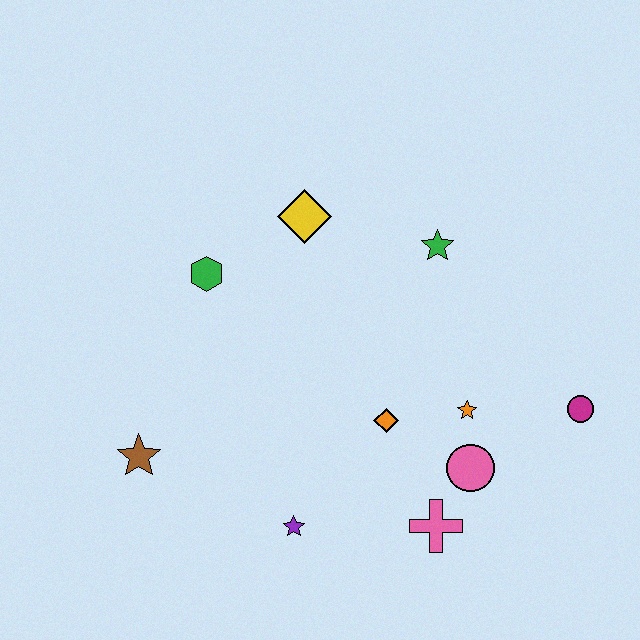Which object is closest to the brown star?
The purple star is closest to the brown star.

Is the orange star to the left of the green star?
No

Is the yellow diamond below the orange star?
No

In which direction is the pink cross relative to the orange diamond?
The pink cross is below the orange diamond.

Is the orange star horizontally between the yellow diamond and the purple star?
No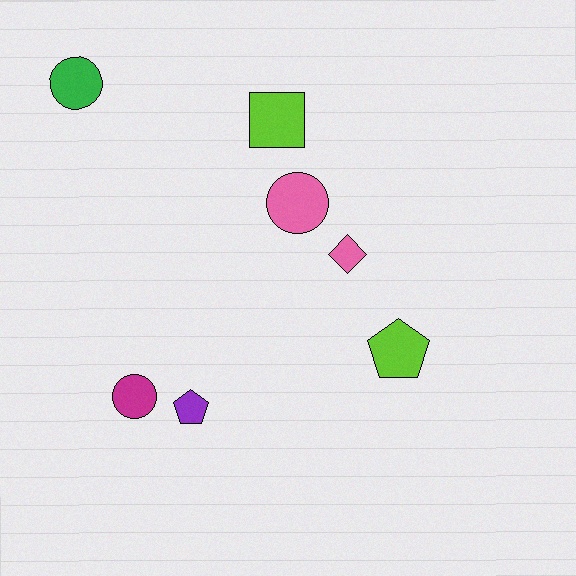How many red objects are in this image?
There are no red objects.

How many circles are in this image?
There are 3 circles.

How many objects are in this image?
There are 7 objects.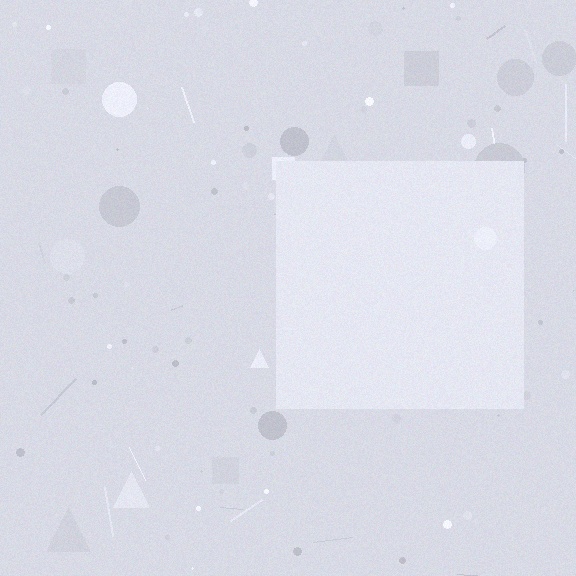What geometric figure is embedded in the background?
A square is embedded in the background.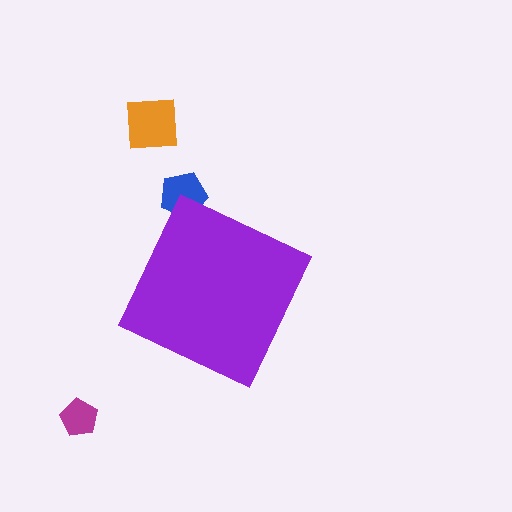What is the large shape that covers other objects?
A purple diamond.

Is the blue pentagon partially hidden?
Yes, the blue pentagon is partially hidden behind the purple diamond.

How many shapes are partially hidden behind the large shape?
1 shape is partially hidden.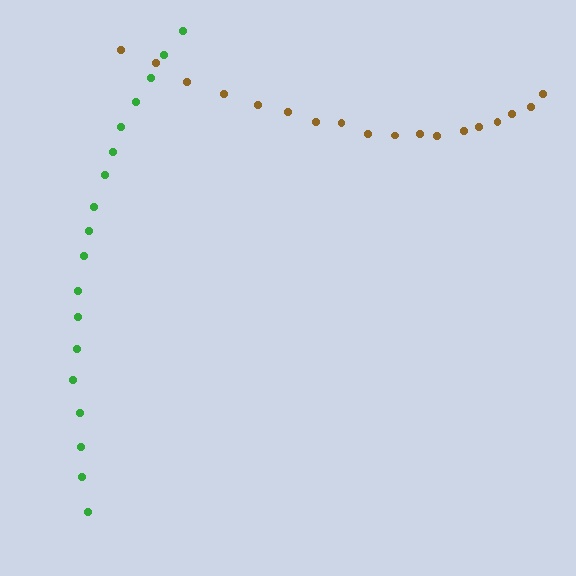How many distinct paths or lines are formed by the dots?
There are 2 distinct paths.